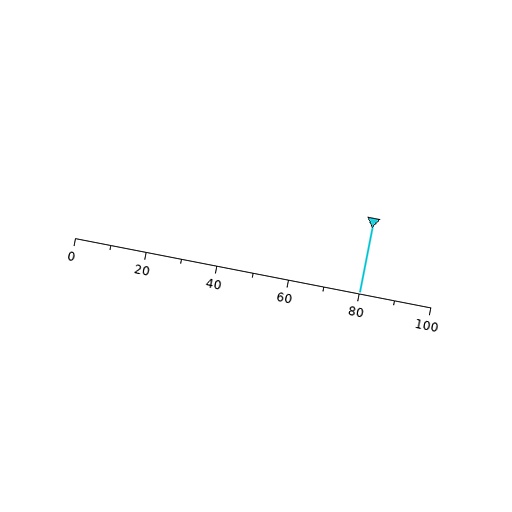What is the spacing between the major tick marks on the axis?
The major ticks are spaced 20 apart.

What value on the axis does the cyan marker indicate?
The marker indicates approximately 80.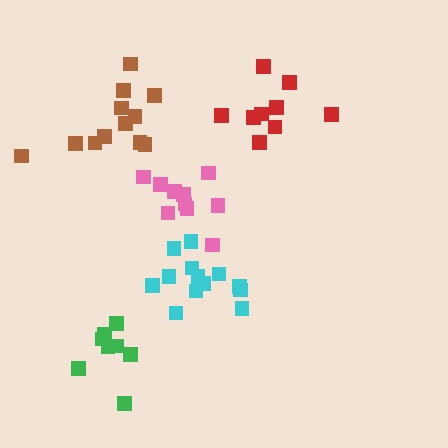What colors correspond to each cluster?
The clusters are colored: pink, brown, red, green, cyan.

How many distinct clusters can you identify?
There are 5 distinct clusters.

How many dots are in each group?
Group 1: 10 dots, Group 2: 12 dots, Group 3: 9 dots, Group 4: 8 dots, Group 5: 13 dots (52 total).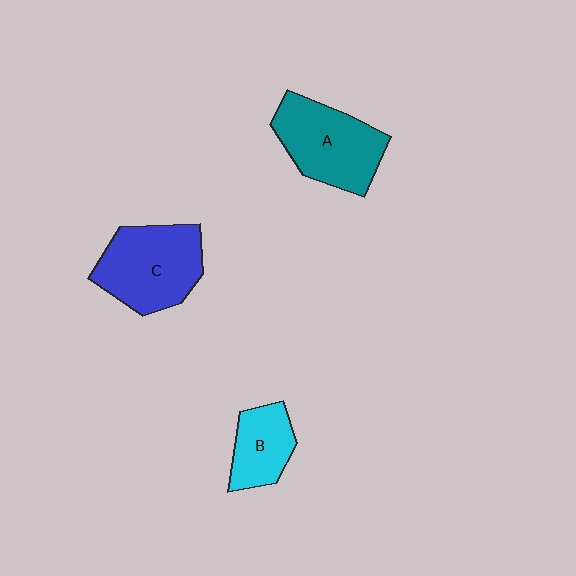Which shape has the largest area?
Shape C (blue).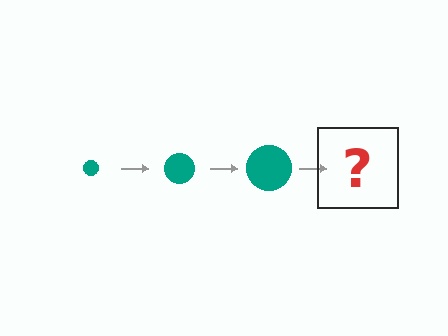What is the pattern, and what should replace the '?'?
The pattern is that the circle gets progressively larger each step. The '?' should be a teal circle, larger than the previous one.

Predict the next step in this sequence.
The next step is a teal circle, larger than the previous one.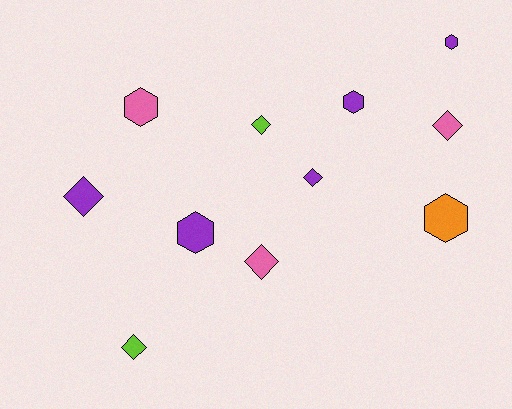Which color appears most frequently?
Purple, with 5 objects.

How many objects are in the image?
There are 11 objects.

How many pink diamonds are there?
There are 2 pink diamonds.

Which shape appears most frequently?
Diamond, with 6 objects.